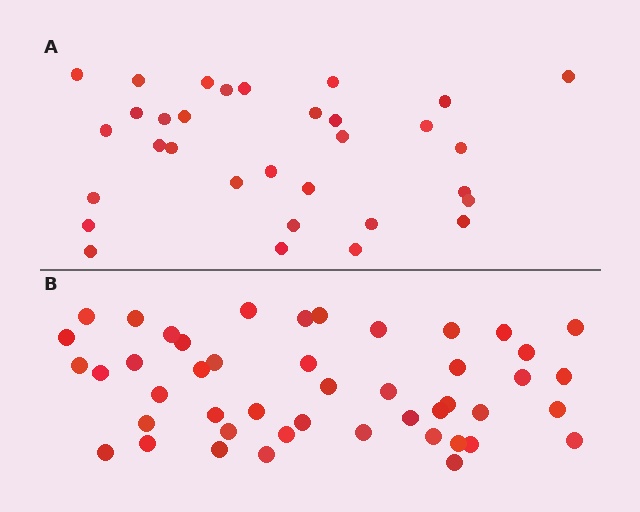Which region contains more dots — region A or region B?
Region B (the bottom region) has more dots.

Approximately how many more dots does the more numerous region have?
Region B has approximately 15 more dots than region A.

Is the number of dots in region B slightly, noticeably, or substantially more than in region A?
Region B has noticeably more, but not dramatically so. The ratio is roughly 1.4 to 1.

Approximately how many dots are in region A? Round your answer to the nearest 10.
About 30 dots. (The exact count is 32, which rounds to 30.)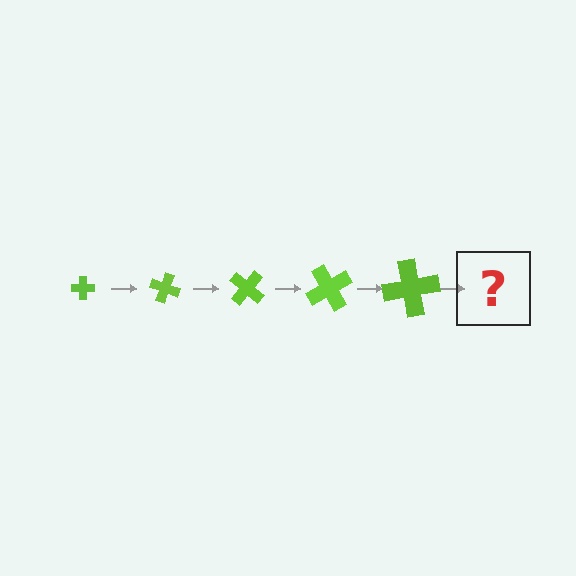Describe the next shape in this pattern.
It should be a cross, larger than the previous one and rotated 100 degrees from the start.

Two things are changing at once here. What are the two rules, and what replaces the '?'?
The two rules are that the cross grows larger each step and it rotates 20 degrees each step. The '?' should be a cross, larger than the previous one and rotated 100 degrees from the start.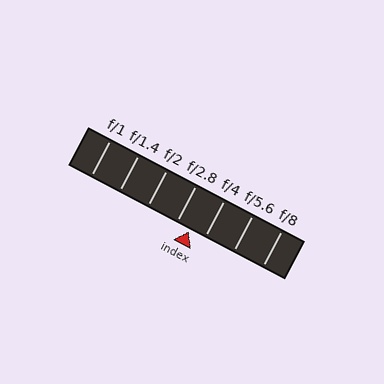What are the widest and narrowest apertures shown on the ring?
The widest aperture shown is f/1 and the narrowest is f/8.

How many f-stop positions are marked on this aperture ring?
There are 7 f-stop positions marked.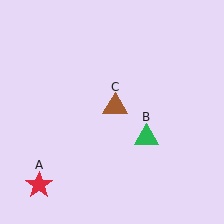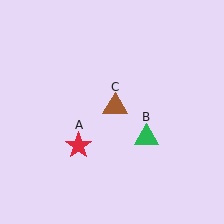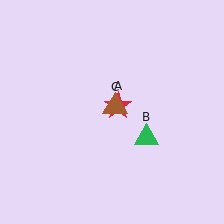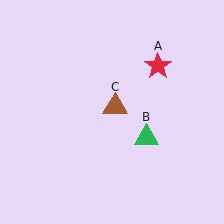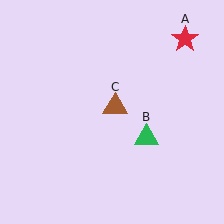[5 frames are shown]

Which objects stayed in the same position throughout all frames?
Green triangle (object B) and brown triangle (object C) remained stationary.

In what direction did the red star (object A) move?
The red star (object A) moved up and to the right.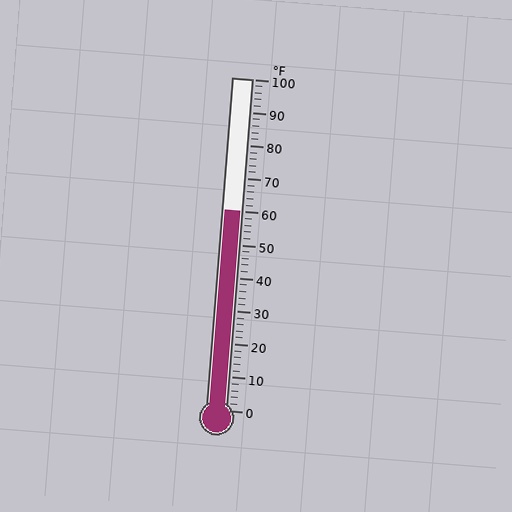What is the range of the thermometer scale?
The thermometer scale ranges from 0°F to 100°F.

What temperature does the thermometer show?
The thermometer shows approximately 60°F.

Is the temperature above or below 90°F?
The temperature is below 90°F.